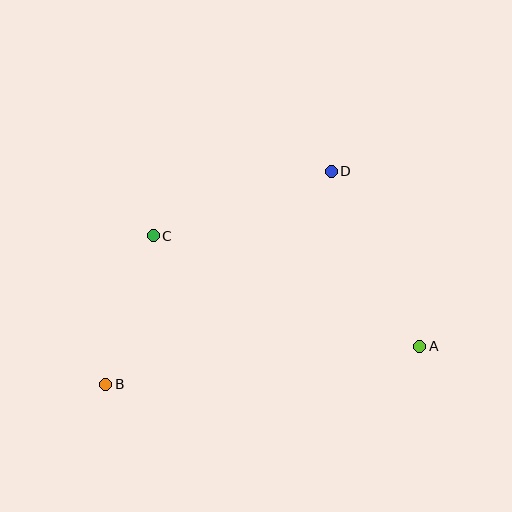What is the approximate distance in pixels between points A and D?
The distance between A and D is approximately 196 pixels.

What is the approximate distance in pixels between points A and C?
The distance between A and C is approximately 288 pixels.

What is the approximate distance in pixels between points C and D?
The distance between C and D is approximately 189 pixels.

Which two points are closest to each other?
Points B and C are closest to each other.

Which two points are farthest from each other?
Points A and B are farthest from each other.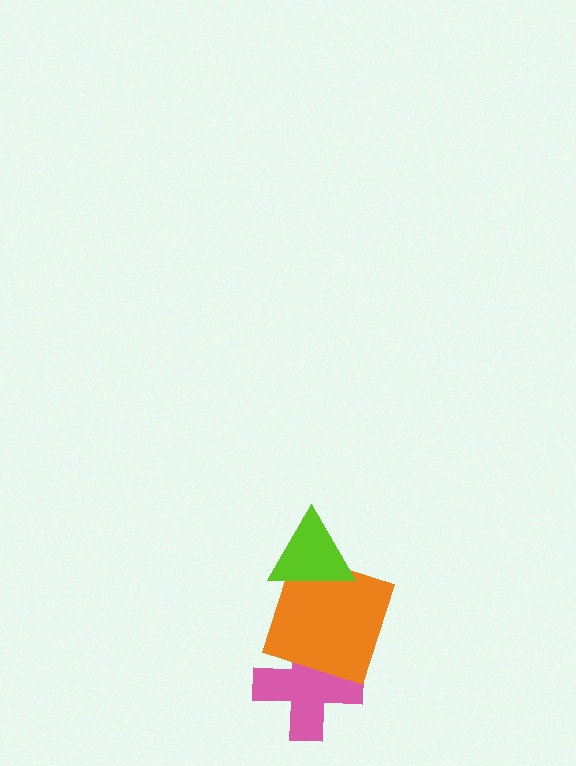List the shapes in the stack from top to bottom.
From top to bottom: the lime triangle, the orange square, the pink cross.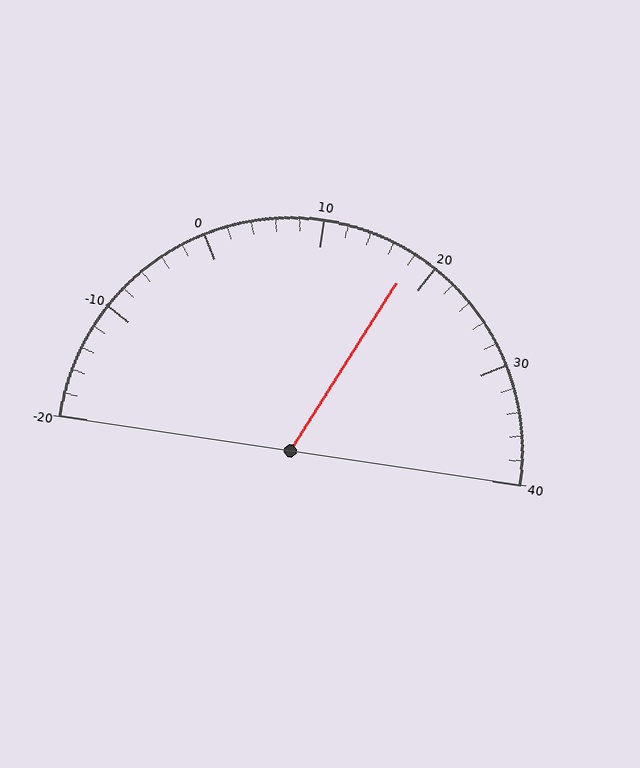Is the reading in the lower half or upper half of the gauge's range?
The reading is in the upper half of the range (-20 to 40).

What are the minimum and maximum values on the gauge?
The gauge ranges from -20 to 40.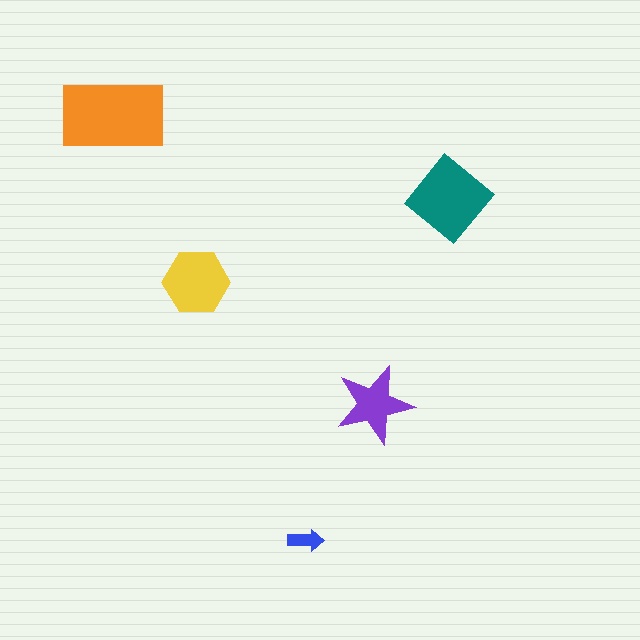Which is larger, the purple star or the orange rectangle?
The orange rectangle.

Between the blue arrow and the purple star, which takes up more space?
The purple star.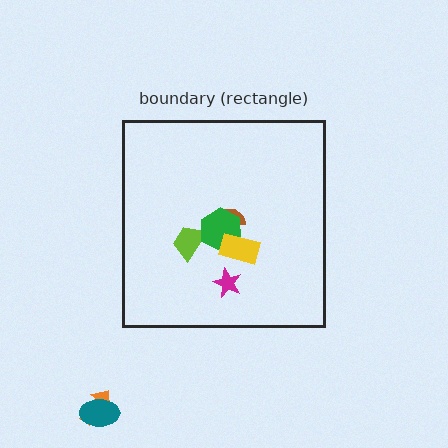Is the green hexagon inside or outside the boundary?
Inside.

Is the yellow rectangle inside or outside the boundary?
Inside.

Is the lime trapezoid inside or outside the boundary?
Inside.